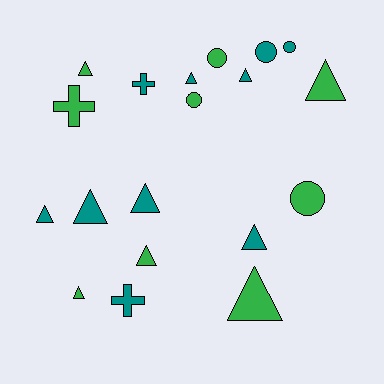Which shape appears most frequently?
Triangle, with 11 objects.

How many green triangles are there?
There are 5 green triangles.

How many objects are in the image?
There are 19 objects.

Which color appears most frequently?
Teal, with 10 objects.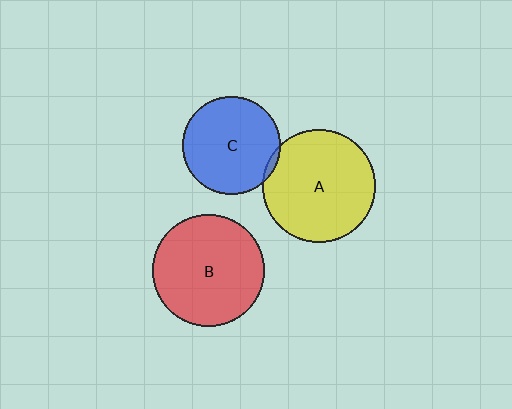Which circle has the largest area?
Circle A (yellow).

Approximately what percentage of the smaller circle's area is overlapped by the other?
Approximately 5%.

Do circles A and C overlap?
Yes.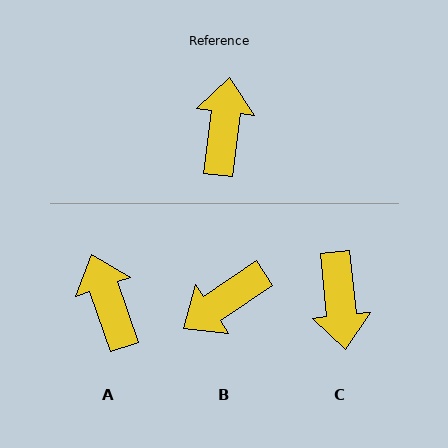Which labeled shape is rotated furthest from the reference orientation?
C, about 167 degrees away.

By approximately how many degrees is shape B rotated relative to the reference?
Approximately 131 degrees counter-clockwise.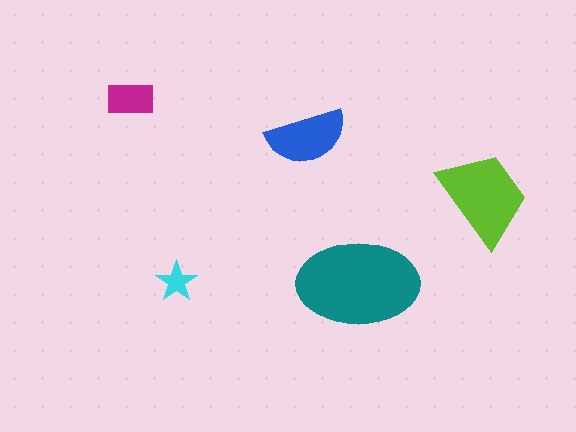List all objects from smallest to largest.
The cyan star, the magenta rectangle, the blue semicircle, the lime trapezoid, the teal ellipse.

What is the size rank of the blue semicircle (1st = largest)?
3rd.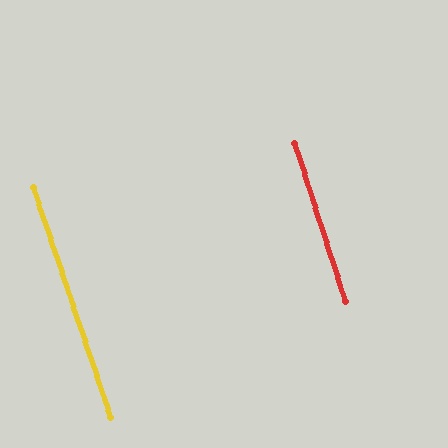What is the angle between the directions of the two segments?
Approximately 1 degree.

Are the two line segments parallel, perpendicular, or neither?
Parallel — their directions differ by only 1.0°.